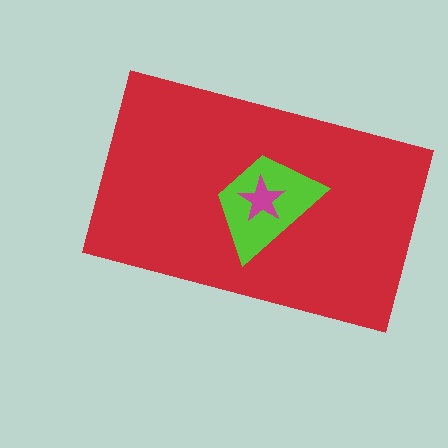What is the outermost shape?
The red rectangle.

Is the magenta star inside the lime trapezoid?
Yes.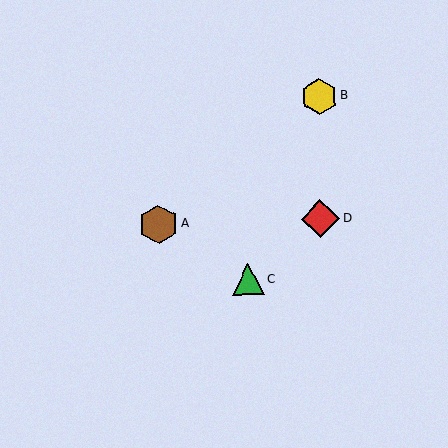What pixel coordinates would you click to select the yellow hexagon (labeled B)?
Click at (319, 97) to select the yellow hexagon B.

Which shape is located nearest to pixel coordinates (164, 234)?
The brown hexagon (labeled A) at (159, 224) is nearest to that location.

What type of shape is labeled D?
Shape D is a red diamond.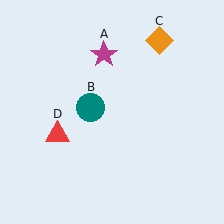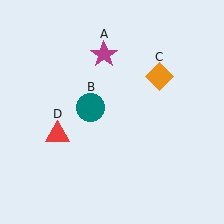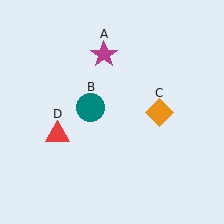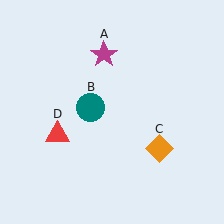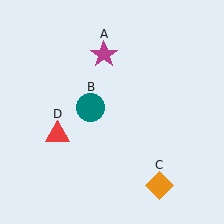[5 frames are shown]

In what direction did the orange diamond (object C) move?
The orange diamond (object C) moved down.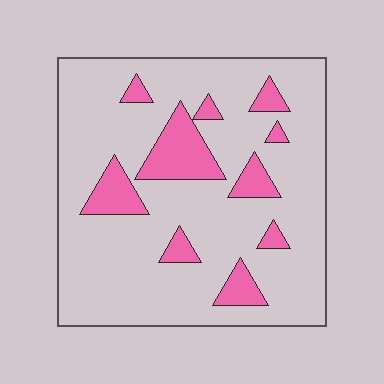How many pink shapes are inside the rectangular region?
10.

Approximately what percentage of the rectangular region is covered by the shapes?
Approximately 15%.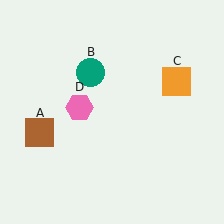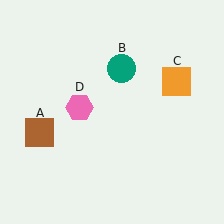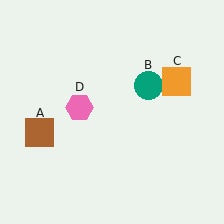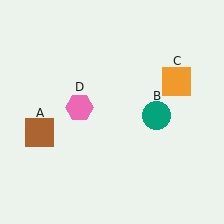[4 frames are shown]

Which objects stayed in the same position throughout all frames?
Brown square (object A) and orange square (object C) and pink hexagon (object D) remained stationary.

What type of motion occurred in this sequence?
The teal circle (object B) rotated clockwise around the center of the scene.